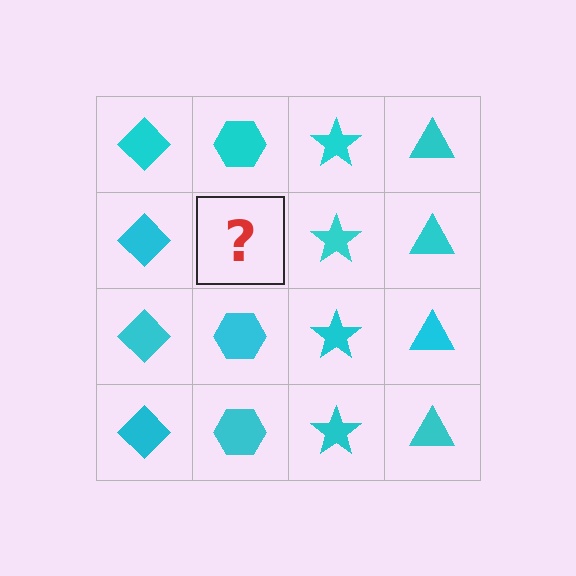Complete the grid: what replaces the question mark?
The question mark should be replaced with a cyan hexagon.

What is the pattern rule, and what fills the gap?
The rule is that each column has a consistent shape. The gap should be filled with a cyan hexagon.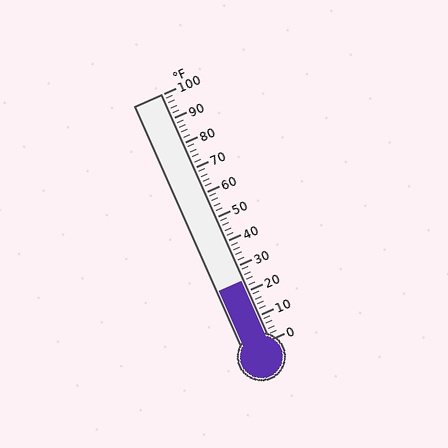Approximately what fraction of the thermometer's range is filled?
The thermometer is filled to approximately 25% of its range.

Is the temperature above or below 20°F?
The temperature is above 20°F.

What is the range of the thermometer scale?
The thermometer scale ranges from 0°F to 100°F.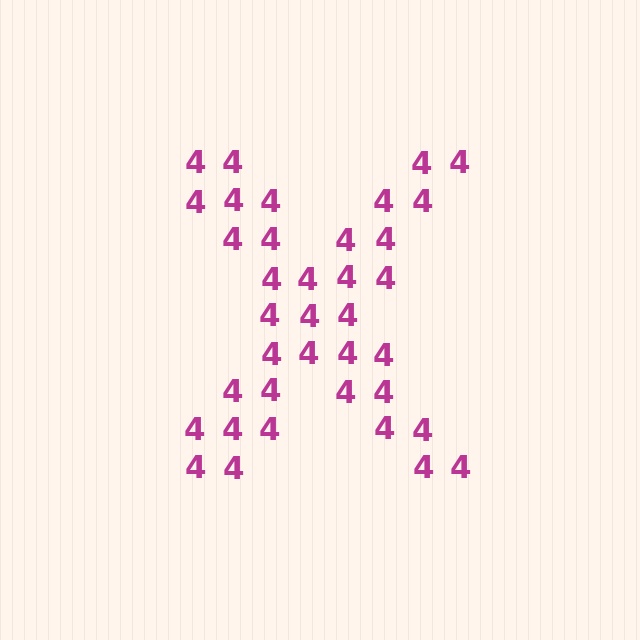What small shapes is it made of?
It is made of small digit 4's.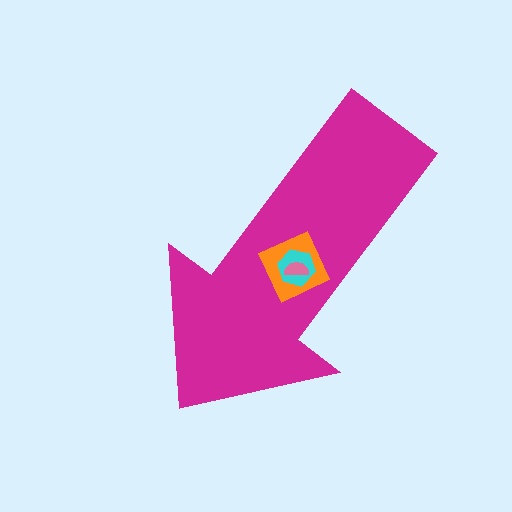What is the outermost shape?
The magenta arrow.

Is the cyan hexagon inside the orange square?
Yes.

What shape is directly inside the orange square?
The cyan hexagon.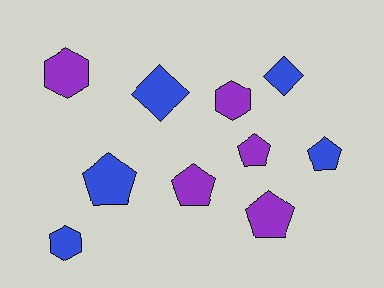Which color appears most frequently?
Blue, with 5 objects.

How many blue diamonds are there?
There are 2 blue diamonds.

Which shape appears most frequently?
Pentagon, with 5 objects.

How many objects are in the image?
There are 10 objects.